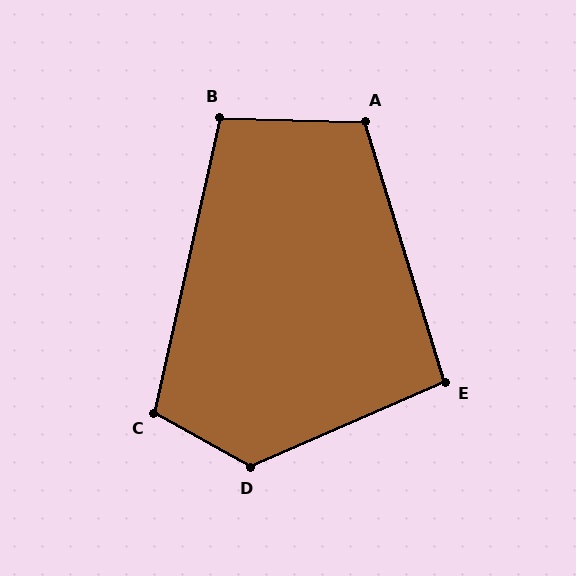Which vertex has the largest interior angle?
D, at approximately 127 degrees.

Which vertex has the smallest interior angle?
E, at approximately 97 degrees.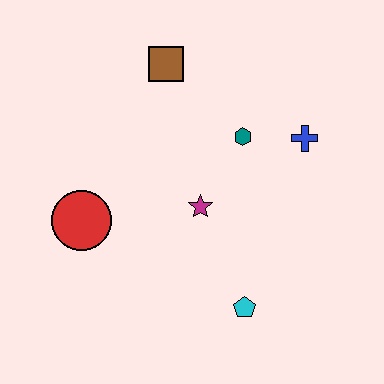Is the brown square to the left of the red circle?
No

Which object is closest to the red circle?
The magenta star is closest to the red circle.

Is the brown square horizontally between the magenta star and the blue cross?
No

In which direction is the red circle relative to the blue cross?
The red circle is to the left of the blue cross.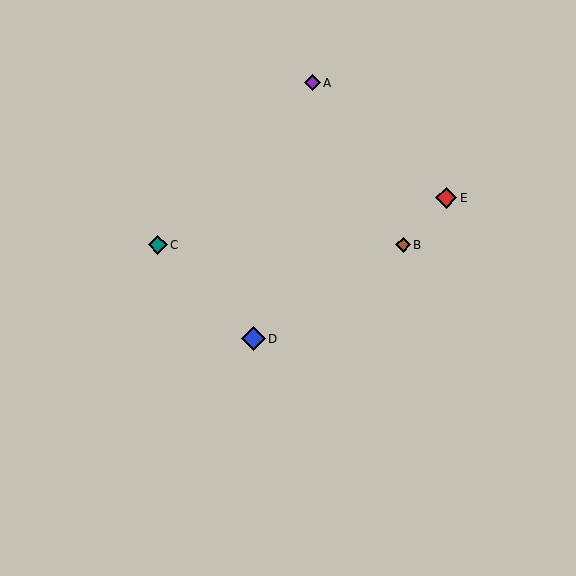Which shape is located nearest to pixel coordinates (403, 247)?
The brown diamond (labeled B) at (403, 245) is nearest to that location.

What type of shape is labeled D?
Shape D is a blue diamond.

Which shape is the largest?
The blue diamond (labeled D) is the largest.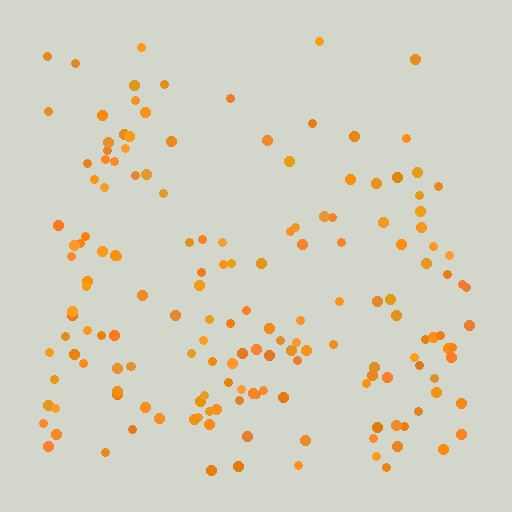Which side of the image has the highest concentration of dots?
The bottom.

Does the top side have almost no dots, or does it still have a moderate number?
Still a moderate number, just noticeably fewer than the bottom.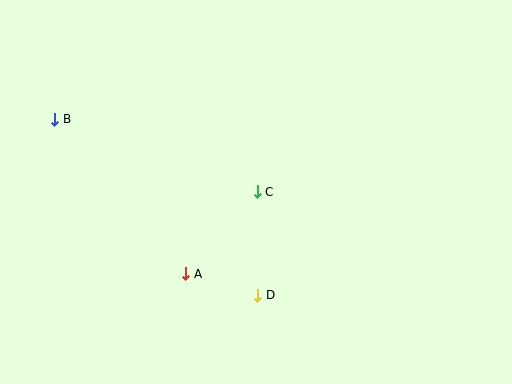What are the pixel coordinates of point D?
Point D is at (258, 295).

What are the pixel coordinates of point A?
Point A is at (186, 274).